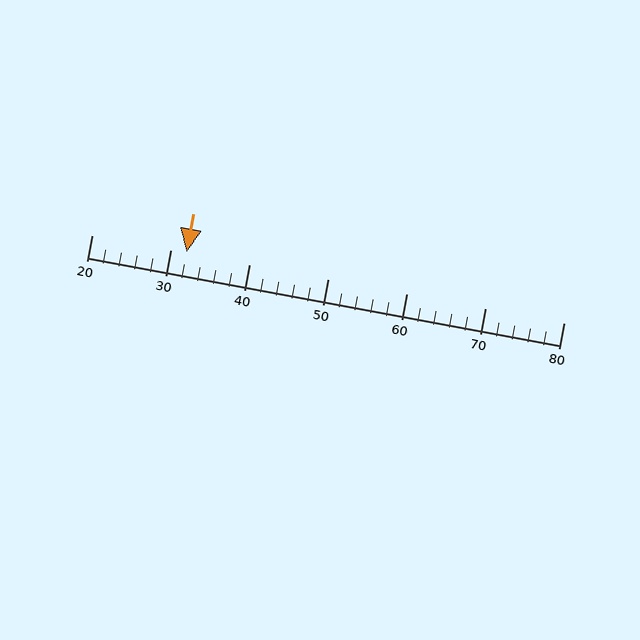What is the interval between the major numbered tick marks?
The major tick marks are spaced 10 units apart.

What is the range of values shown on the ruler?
The ruler shows values from 20 to 80.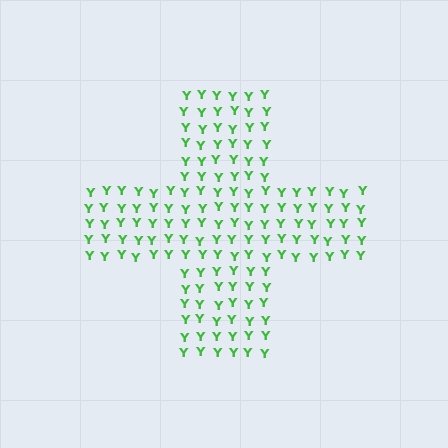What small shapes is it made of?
It is made of small letter Y's.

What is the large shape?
The large shape is a cross.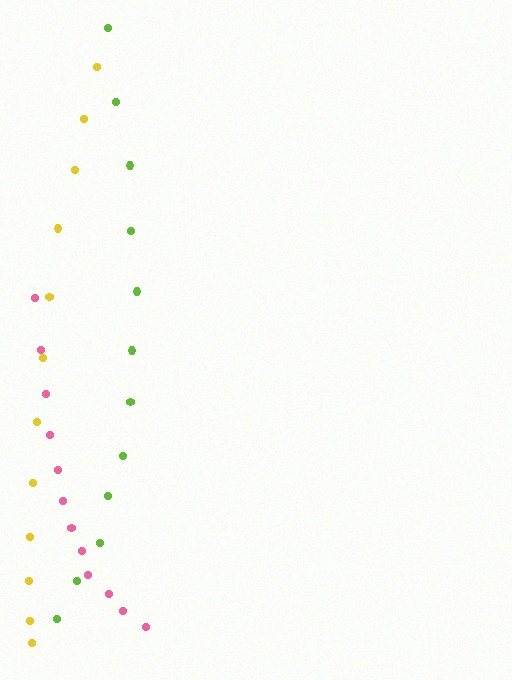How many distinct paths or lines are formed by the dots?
There are 3 distinct paths.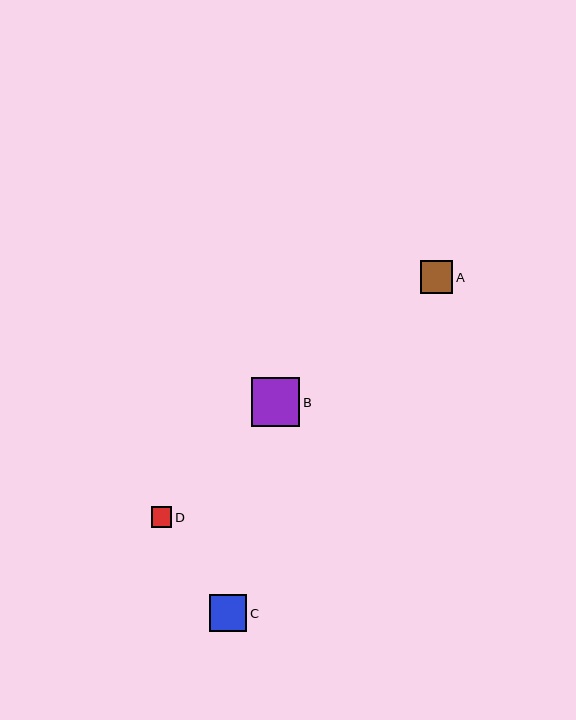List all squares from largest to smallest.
From largest to smallest: B, C, A, D.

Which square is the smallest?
Square D is the smallest with a size of approximately 20 pixels.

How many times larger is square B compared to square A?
Square B is approximately 1.5 times the size of square A.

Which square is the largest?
Square B is the largest with a size of approximately 49 pixels.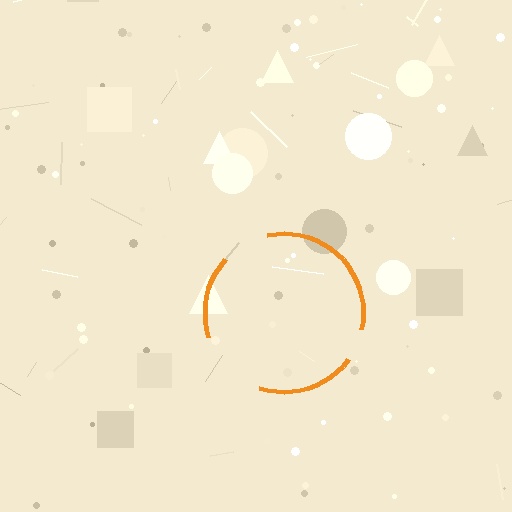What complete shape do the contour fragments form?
The contour fragments form a circle.